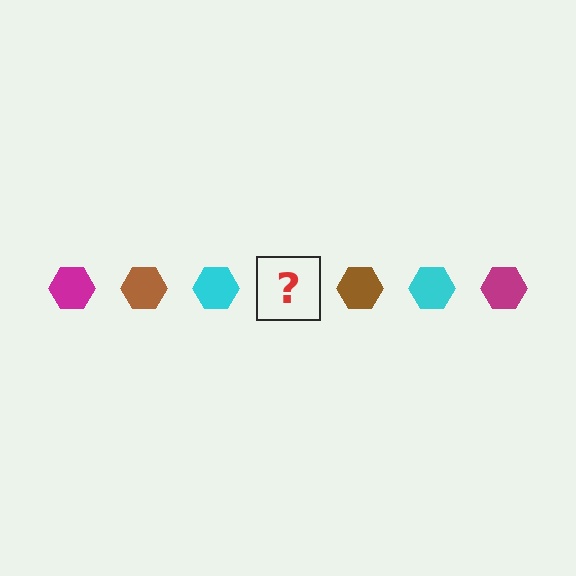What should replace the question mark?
The question mark should be replaced with a magenta hexagon.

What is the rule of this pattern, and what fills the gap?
The rule is that the pattern cycles through magenta, brown, cyan hexagons. The gap should be filled with a magenta hexagon.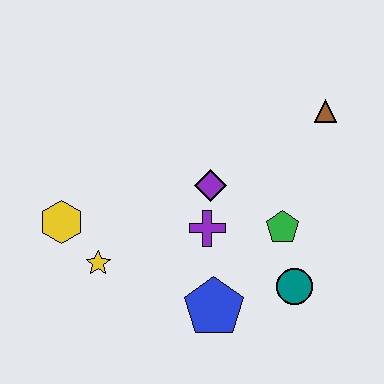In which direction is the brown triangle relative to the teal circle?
The brown triangle is above the teal circle.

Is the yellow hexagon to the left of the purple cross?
Yes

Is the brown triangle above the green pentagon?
Yes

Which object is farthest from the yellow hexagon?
The brown triangle is farthest from the yellow hexagon.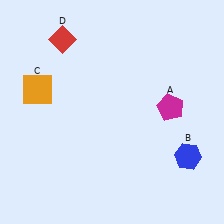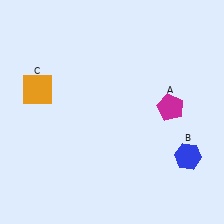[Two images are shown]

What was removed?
The red diamond (D) was removed in Image 2.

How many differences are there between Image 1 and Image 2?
There is 1 difference between the two images.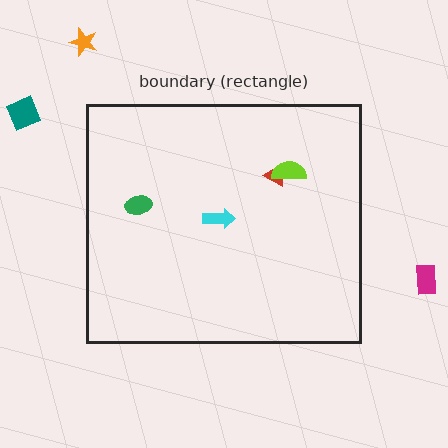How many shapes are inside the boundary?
4 inside, 3 outside.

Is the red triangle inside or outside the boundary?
Inside.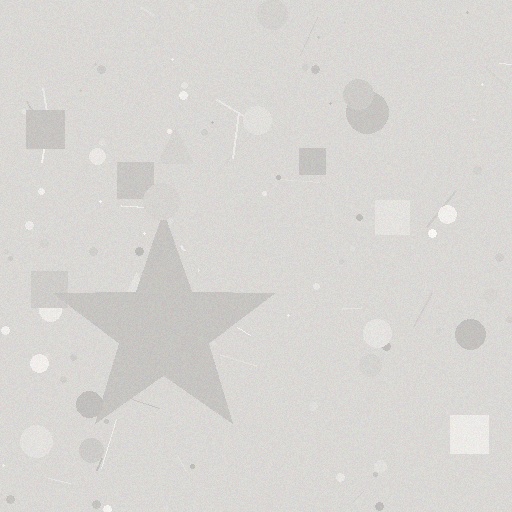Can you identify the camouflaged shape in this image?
The camouflaged shape is a star.